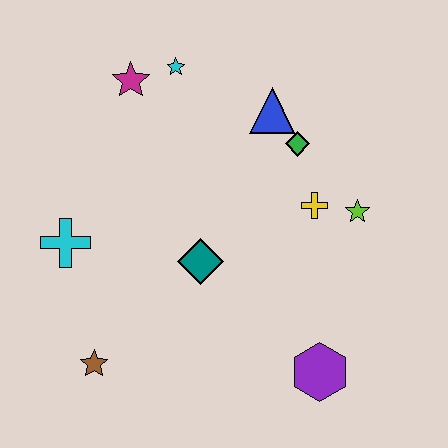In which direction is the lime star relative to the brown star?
The lime star is to the right of the brown star.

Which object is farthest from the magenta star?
The purple hexagon is farthest from the magenta star.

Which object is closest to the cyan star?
The magenta star is closest to the cyan star.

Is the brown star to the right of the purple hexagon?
No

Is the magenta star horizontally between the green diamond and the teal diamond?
No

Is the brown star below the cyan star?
Yes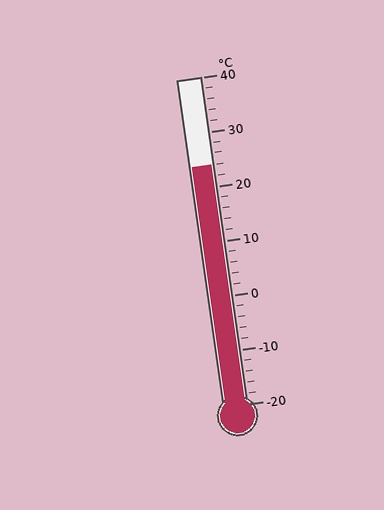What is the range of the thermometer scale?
The thermometer scale ranges from -20°C to 40°C.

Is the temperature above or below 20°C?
The temperature is above 20°C.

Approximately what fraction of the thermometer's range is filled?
The thermometer is filled to approximately 75% of its range.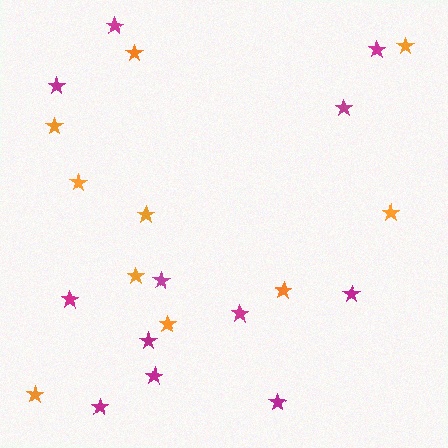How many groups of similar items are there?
There are 2 groups: one group of orange stars (10) and one group of magenta stars (12).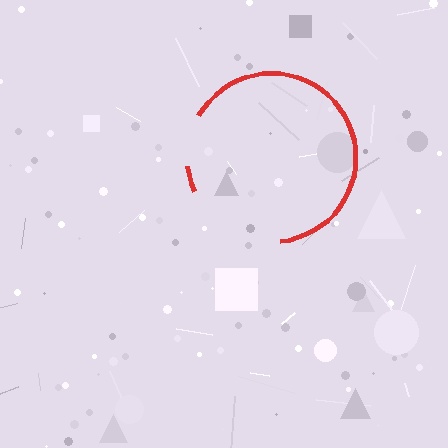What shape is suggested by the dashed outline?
The dashed outline suggests a circle.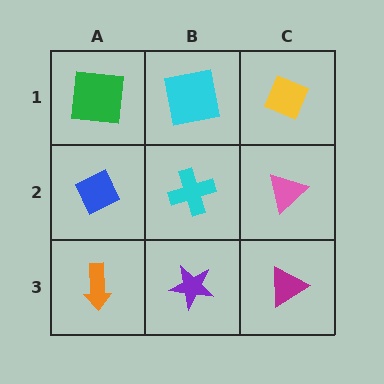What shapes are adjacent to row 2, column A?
A green square (row 1, column A), an orange arrow (row 3, column A), a cyan cross (row 2, column B).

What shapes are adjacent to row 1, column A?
A blue diamond (row 2, column A), a cyan square (row 1, column B).